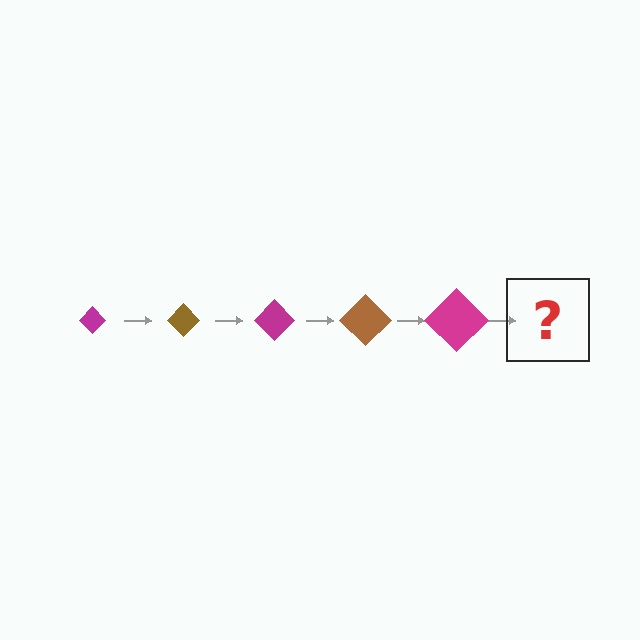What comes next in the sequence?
The next element should be a brown diamond, larger than the previous one.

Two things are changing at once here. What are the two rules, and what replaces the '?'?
The two rules are that the diamond grows larger each step and the color cycles through magenta and brown. The '?' should be a brown diamond, larger than the previous one.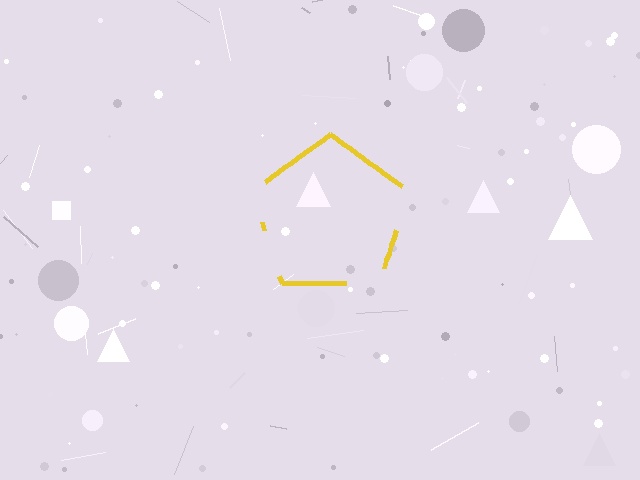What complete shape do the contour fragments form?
The contour fragments form a pentagon.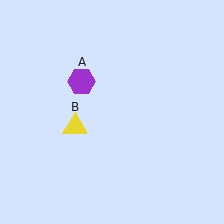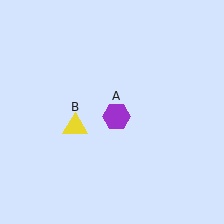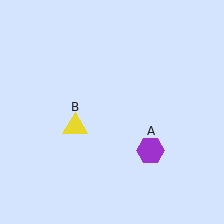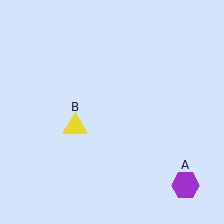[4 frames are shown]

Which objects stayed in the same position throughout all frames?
Yellow triangle (object B) remained stationary.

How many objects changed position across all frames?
1 object changed position: purple hexagon (object A).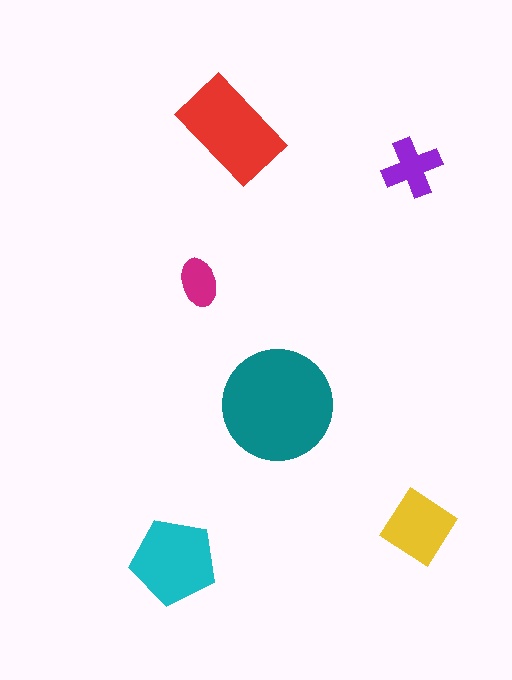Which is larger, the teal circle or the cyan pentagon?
The teal circle.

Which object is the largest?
The teal circle.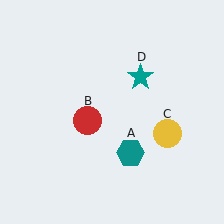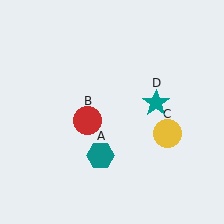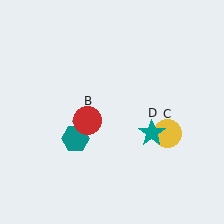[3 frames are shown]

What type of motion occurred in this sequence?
The teal hexagon (object A), teal star (object D) rotated clockwise around the center of the scene.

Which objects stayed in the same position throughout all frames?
Red circle (object B) and yellow circle (object C) remained stationary.